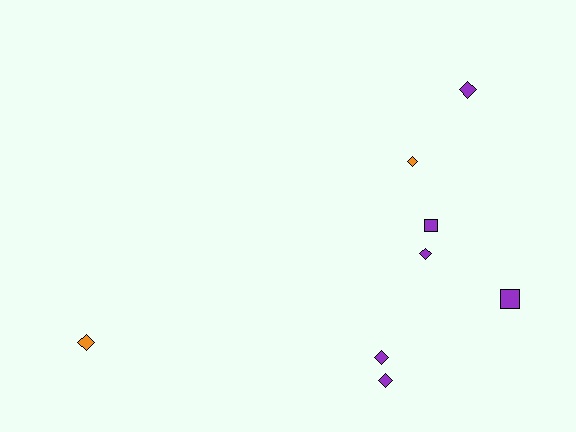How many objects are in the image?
There are 8 objects.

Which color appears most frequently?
Purple, with 6 objects.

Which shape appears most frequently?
Diamond, with 6 objects.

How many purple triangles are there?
There are no purple triangles.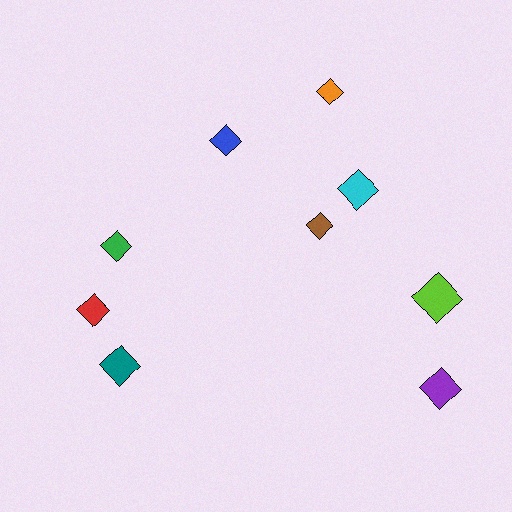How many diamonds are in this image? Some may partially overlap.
There are 9 diamonds.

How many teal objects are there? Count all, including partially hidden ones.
There is 1 teal object.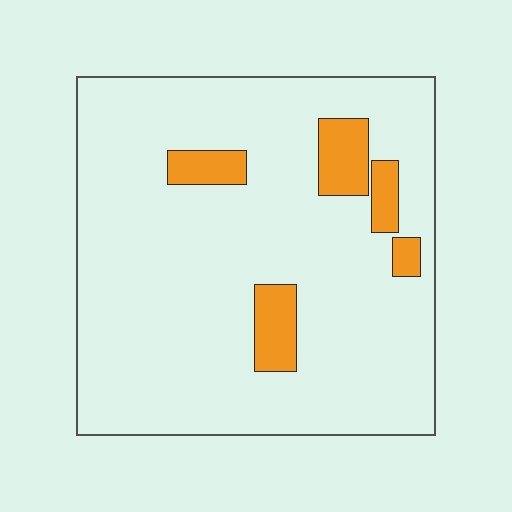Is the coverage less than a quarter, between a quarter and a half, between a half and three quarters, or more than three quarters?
Less than a quarter.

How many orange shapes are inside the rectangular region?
5.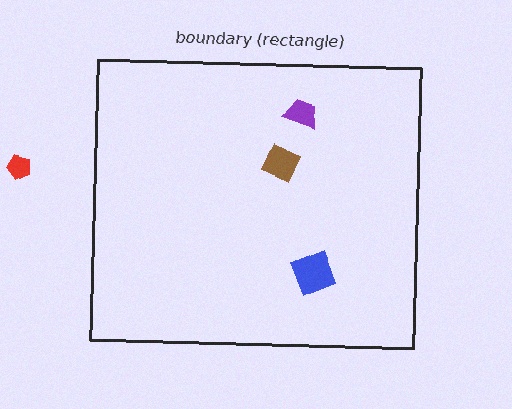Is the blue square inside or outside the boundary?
Inside.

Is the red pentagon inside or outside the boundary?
Outside.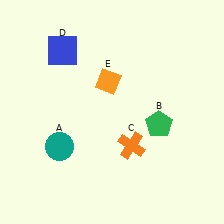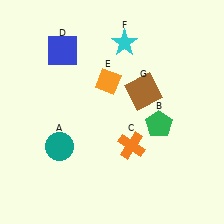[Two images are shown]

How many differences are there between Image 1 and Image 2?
There are 2 differences between the two images.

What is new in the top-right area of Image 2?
A brown square (G) was added in the top-right area of Image 2.